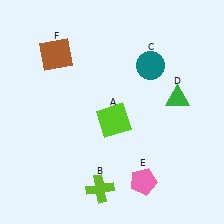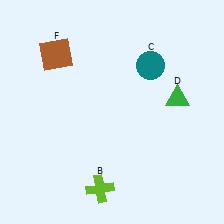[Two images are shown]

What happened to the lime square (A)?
The lime square (A) was removed in Image 2. It was in the bottom-right area of Image 1.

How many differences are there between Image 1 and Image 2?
There are 2 differences between the two images.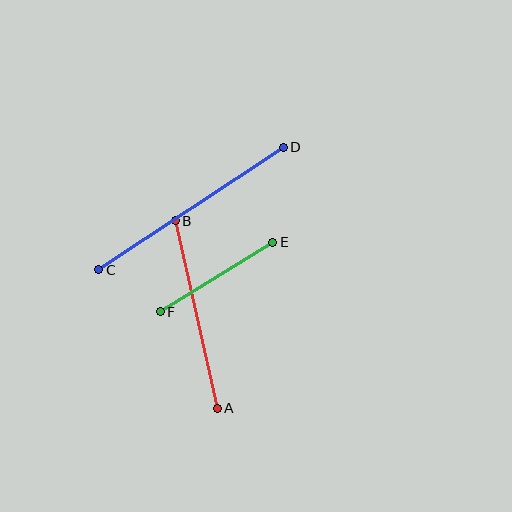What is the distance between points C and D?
The distance is approximately 221 pixels.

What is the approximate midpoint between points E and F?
The midpoint is at approximately (217, 277) pixels.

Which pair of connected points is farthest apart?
Points C and D are farthest apart.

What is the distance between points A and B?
The distance is approximately 192 pixels.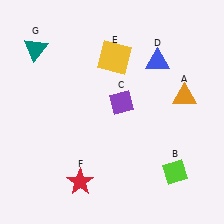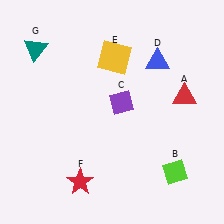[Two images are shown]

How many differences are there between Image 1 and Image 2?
There is 1 difference between the two images.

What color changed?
The triangle (A) changed from orange in Image 1 to red in Image 2.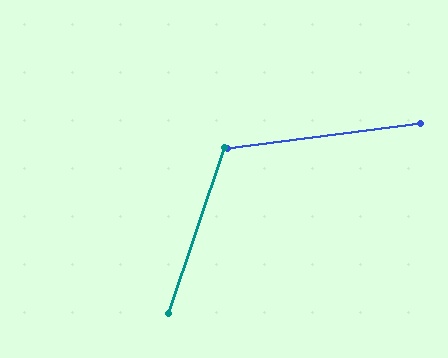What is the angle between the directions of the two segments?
Approximately 64 degrees.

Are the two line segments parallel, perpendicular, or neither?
Neither parallel nor perpendicular — they differ by about 64°.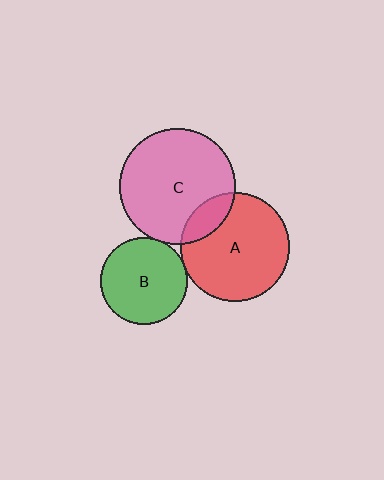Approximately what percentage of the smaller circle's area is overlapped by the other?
Approximately 5%.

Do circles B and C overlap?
Yes.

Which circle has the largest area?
Circle C (pink).